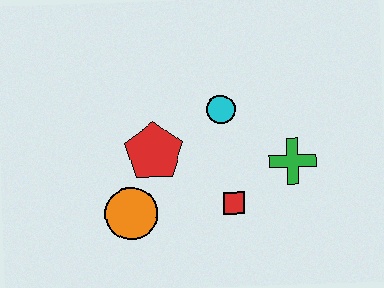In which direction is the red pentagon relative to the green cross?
The red pentagon is to the left of the green cross.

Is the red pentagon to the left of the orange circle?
No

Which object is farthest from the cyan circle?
The orange circle is farthest from the cyan circle.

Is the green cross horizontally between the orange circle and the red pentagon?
No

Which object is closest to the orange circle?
The red pentagon is closest to the orange circle.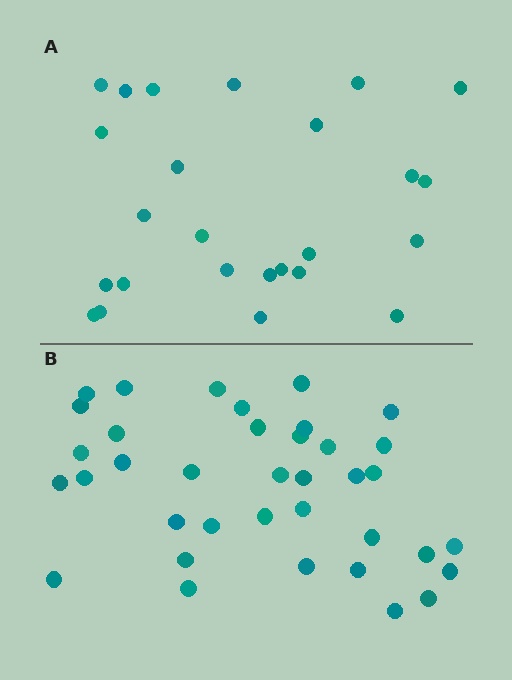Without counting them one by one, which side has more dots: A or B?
Region B (the bottom region) has more dots.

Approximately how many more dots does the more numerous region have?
Region B has roughly 12 or so more dots than region A.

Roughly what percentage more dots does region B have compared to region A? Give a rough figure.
About 50% more.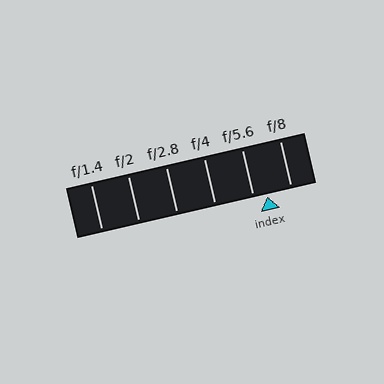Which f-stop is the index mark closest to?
The index mark is closest to f/5.6.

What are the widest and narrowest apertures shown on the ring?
The widest aperture shown is f/1.4 and the narrowest is f/8.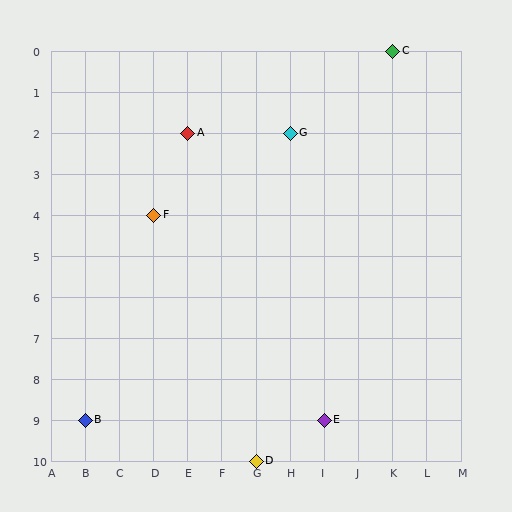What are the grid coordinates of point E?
Point E is at grid coordinates (I, 9).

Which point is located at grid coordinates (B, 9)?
Point B is at (B, 9).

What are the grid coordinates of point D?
Point D is at grid coordinates (G, 10).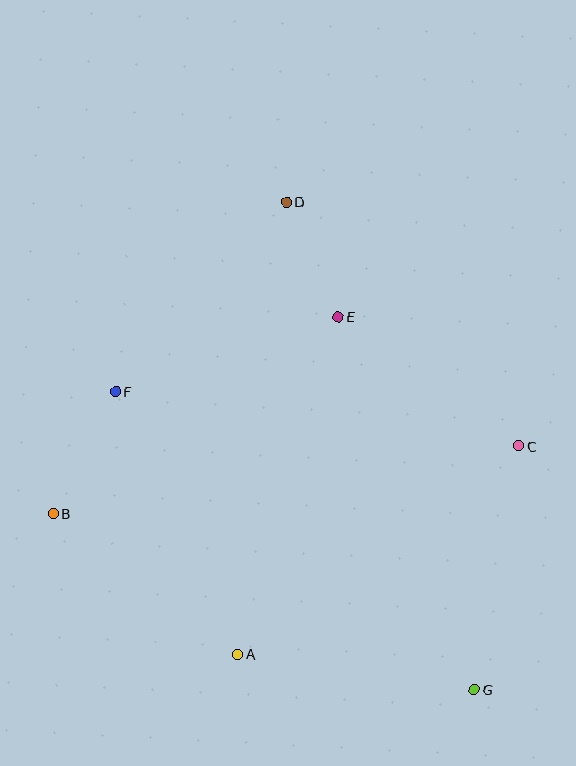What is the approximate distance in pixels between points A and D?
The distance between A and D is approximately 455 pixels.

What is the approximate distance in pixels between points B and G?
The distance between B and G is approximately 456 pixels.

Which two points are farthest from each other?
Points D and G are farthest from each other.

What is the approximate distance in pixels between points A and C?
The distance between A and C is approximately 350 pixels.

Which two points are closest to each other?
Points D and E are closest to each other.